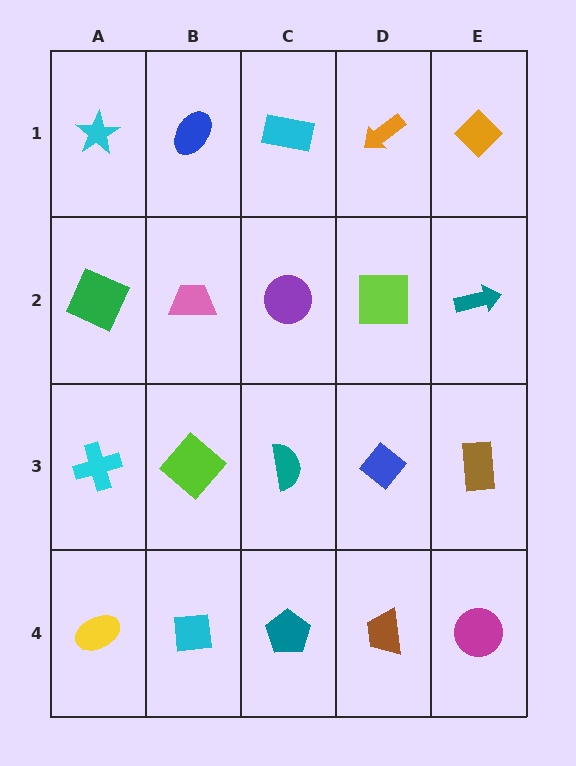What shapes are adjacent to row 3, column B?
A pink trapezoid (row 2, column B), a cyan square (row 4, column B), a cyan cross (row 3, column A), a teal semicircle (row 3, column C).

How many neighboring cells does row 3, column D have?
4.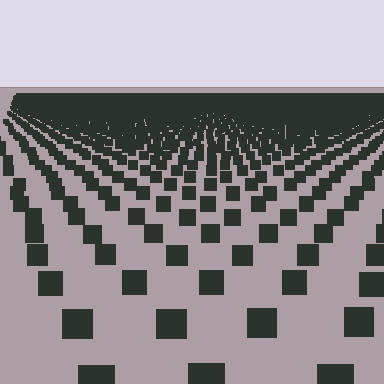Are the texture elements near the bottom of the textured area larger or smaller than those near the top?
Larger. Near the bottom, elements are closer to the viewer and appear at a bigger on-screen size.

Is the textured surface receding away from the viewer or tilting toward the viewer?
The surface is receding away from the viewer. Texture elements get smaller and denser toward the top.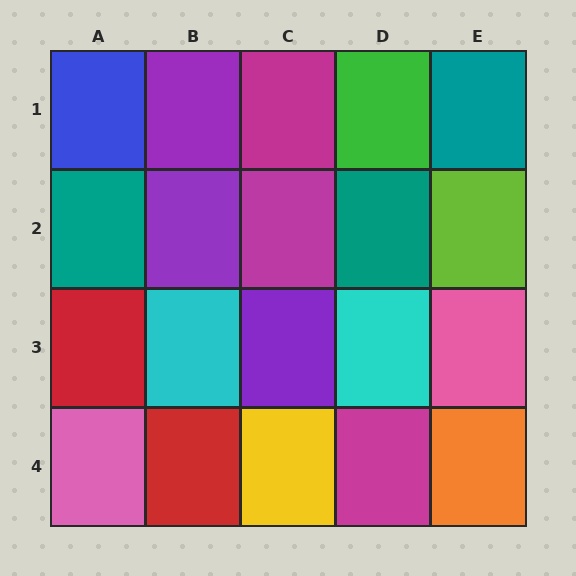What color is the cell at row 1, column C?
Magenta.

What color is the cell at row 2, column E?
Lime.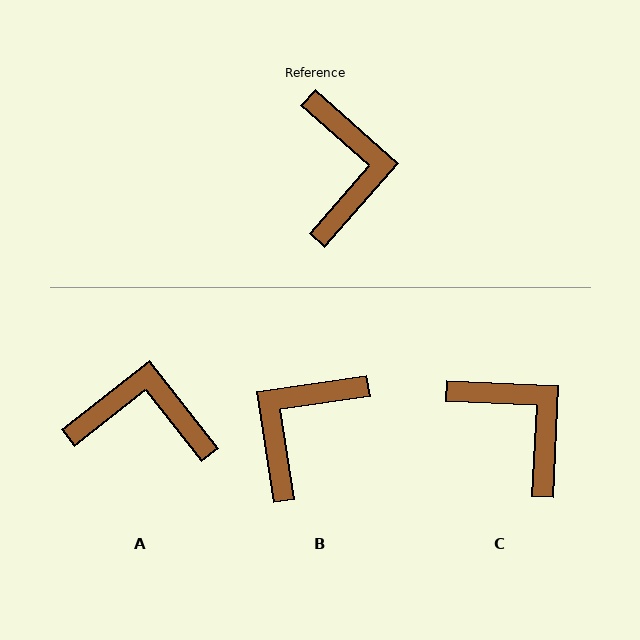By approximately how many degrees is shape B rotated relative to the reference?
Approximately 140 degrees counter-clockwise.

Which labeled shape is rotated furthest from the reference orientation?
B, about 140 degrees away.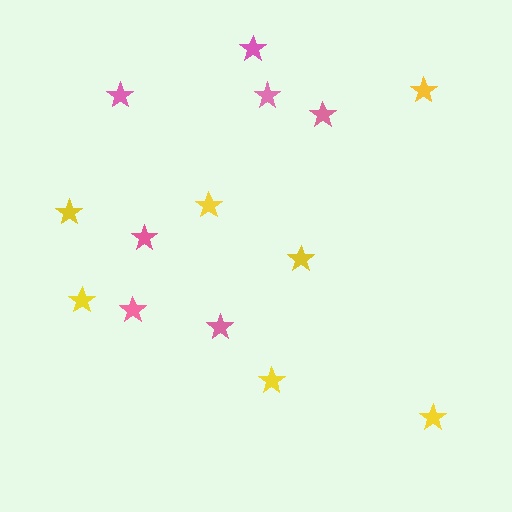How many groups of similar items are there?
There are 2 groups: one group of pink stars (7) and one group of yellow stars (7).